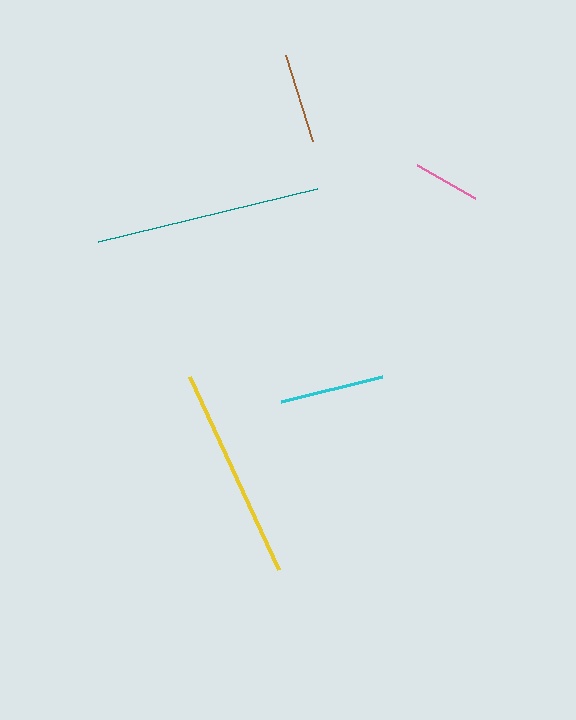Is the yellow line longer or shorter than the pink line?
The yellow line is longer than the pink line.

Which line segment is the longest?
The teal line is the longest at approximately 226 pixels.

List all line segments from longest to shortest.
From longest to shortest: teal, yellow, cyan, brown, pink.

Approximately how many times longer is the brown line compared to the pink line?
The brown line is approximately 1.3 times the length of the pink line.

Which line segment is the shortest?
The pink line is the shortest at approximately 67 pixels.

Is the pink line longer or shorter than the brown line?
The brown line is longer than the pink line.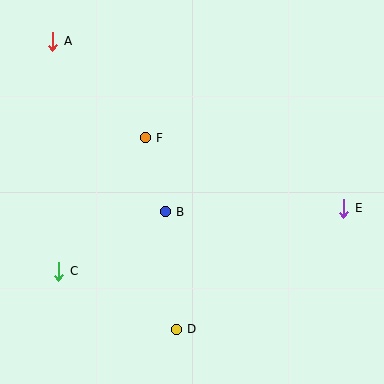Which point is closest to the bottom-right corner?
Point E is closest to the bottom-right corner.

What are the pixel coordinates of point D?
Point D is at (176, 329).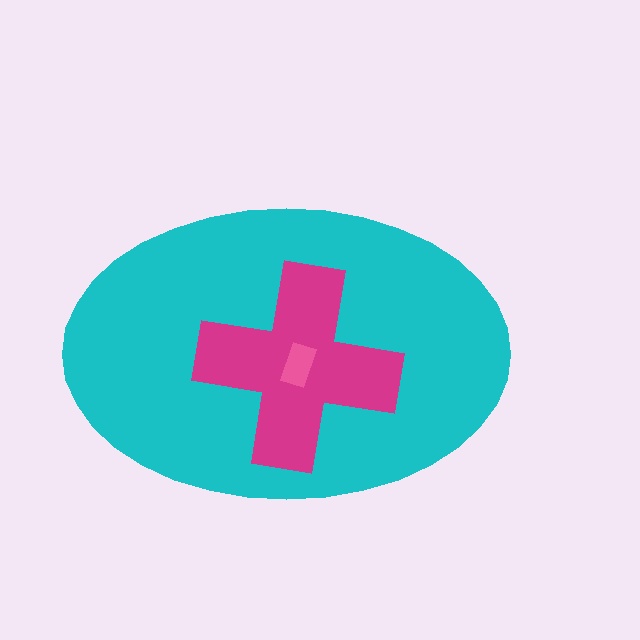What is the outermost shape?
The cyan ellipse.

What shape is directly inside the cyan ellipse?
The magenta cross.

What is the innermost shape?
The pink rectangle.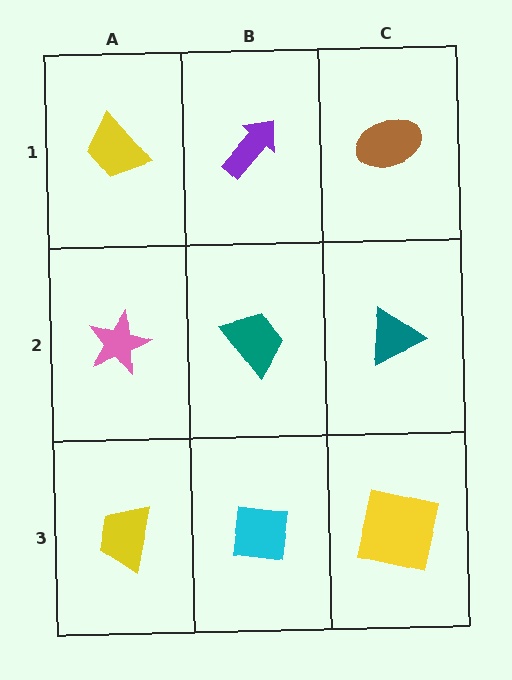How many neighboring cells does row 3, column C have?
2.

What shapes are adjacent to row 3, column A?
A pink star (row 2, column A), a cyan square (row 3, column B).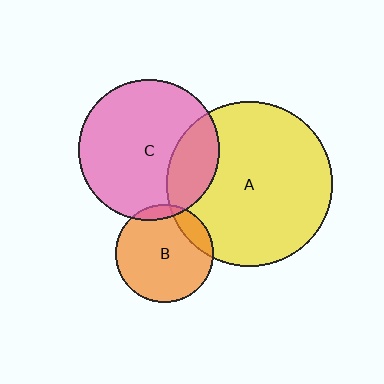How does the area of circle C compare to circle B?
Approximately 2.0 times.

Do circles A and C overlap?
Yes.